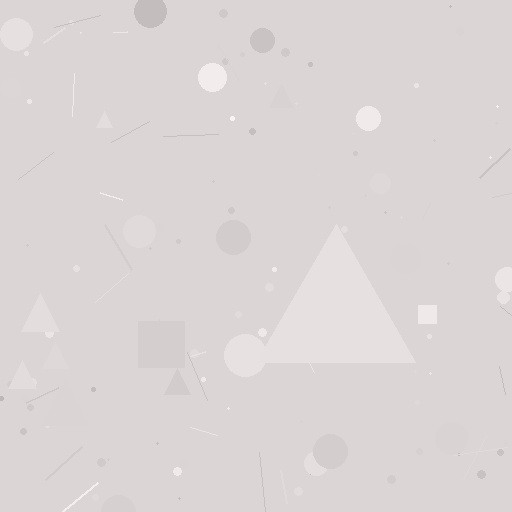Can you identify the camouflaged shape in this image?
The camouflaged shape is a triangle.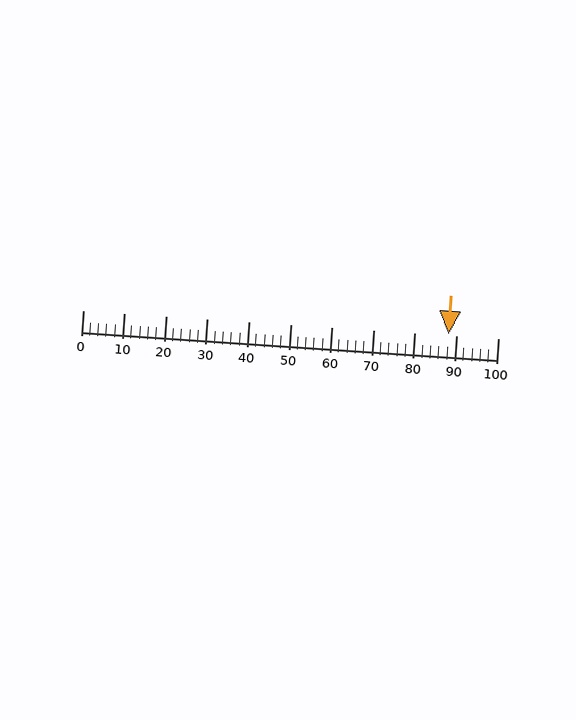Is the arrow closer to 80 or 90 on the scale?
The arrow is closer to 90.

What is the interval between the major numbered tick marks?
The major tick marks are spaced 10 units apart.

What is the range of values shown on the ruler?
The ruler shows values from 0 to 100.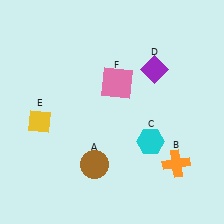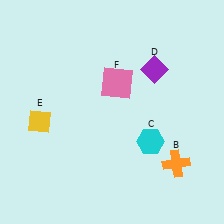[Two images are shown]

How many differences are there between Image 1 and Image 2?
There is 1 difference between the two images.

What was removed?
The brown circle (A) was removed in Image 2.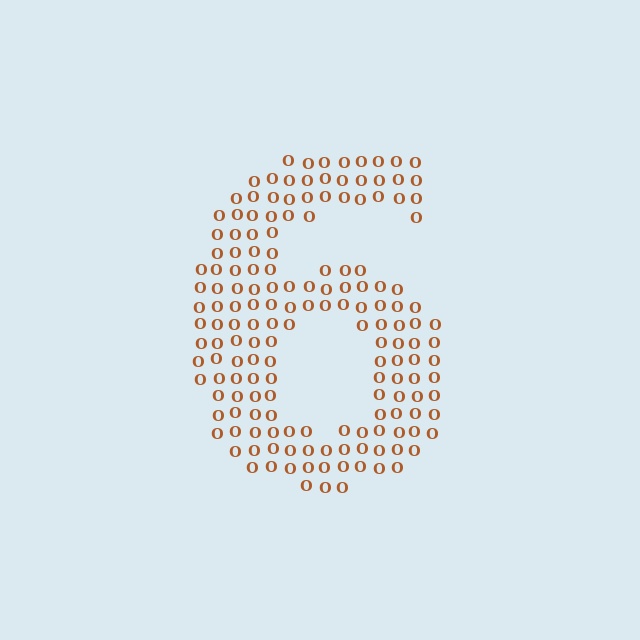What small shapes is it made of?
It is made of small letter O's.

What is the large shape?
The large shape is the digit 6.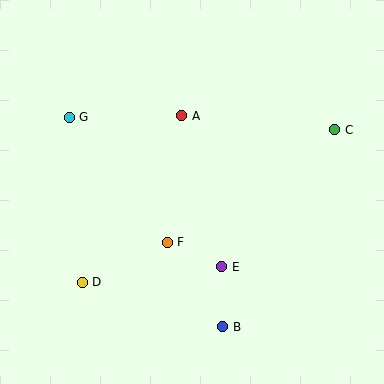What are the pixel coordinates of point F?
Point F is at (167, 242).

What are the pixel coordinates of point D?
Point D is at (82, 282).